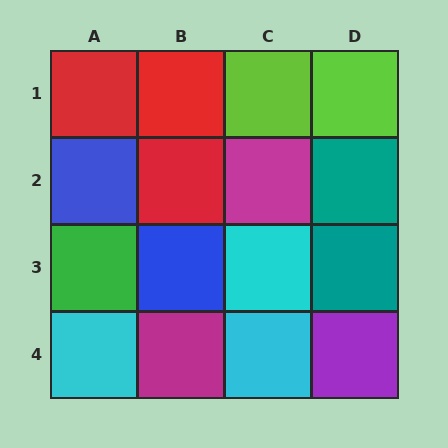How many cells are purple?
1 cell is purple.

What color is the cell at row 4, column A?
Cyan.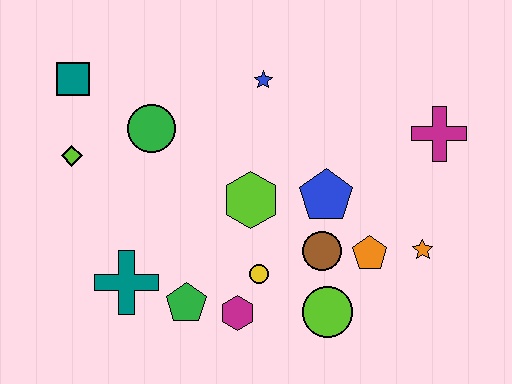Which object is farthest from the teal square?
The orange star is farthest from the teal square.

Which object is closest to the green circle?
The lime diamond is closest to the green circle.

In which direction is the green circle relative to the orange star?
The green circle is to the left of the orange star.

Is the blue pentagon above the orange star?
Yes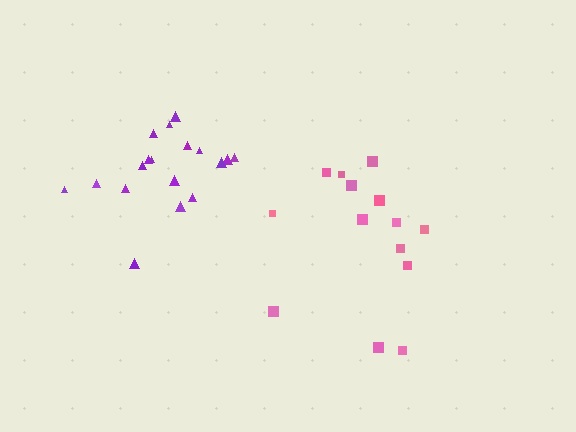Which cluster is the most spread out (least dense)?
Pink.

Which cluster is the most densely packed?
Purple.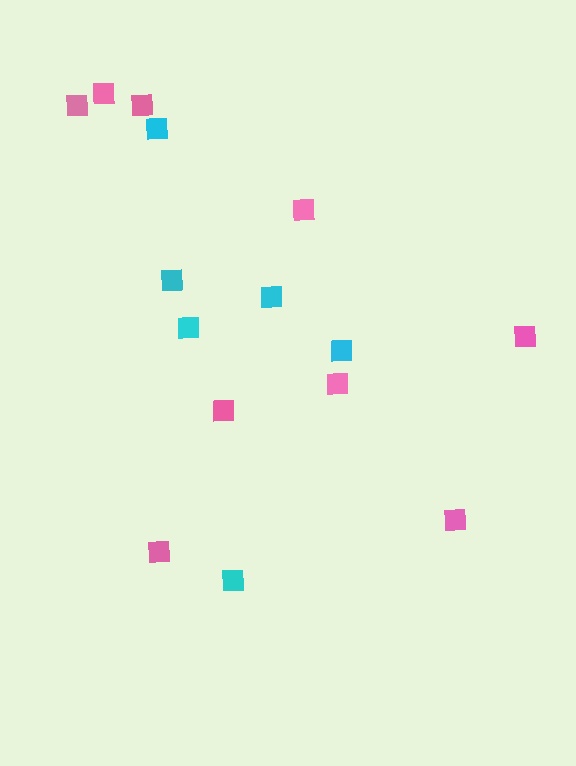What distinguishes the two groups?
There are 2 groups: one group of cyan squares (6) and one group of pink squares (9).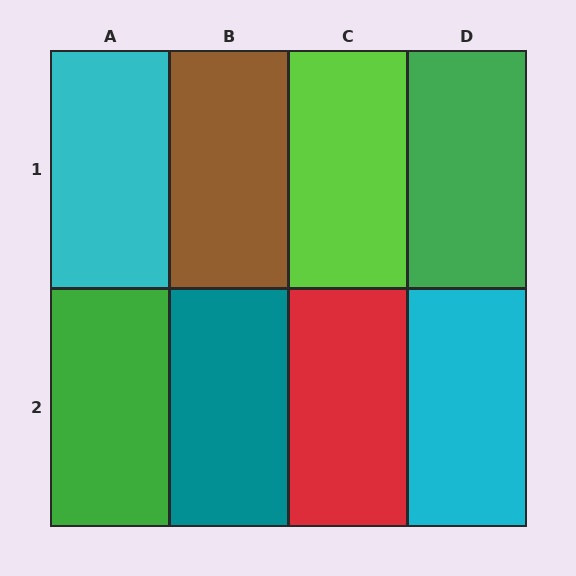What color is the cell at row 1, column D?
Green.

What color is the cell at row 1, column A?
Cyan.